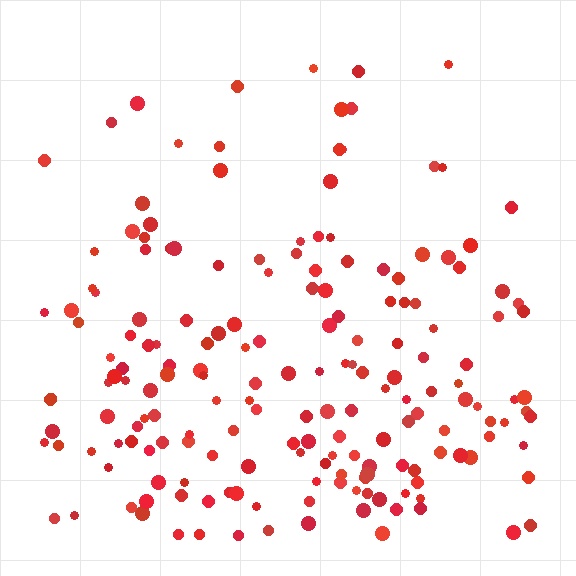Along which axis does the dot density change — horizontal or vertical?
Vertical.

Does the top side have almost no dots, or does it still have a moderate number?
Still a moderate number, just noticeably fewer than the bottom.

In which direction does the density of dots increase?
From top to bottom, with the bottom side densest.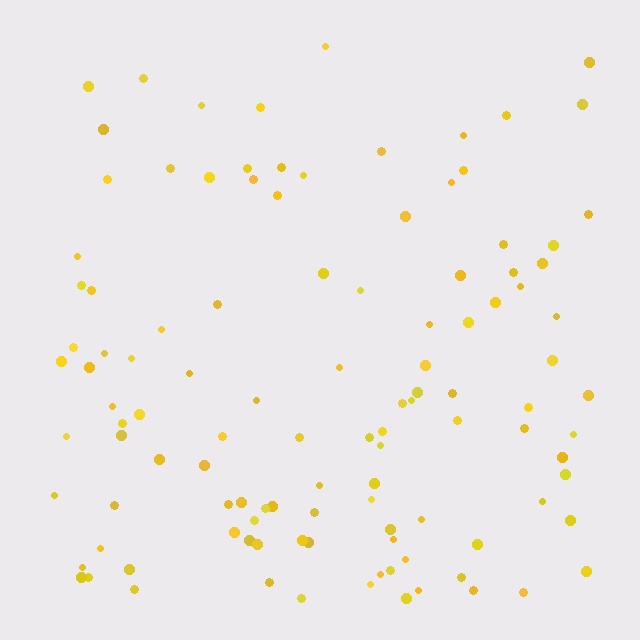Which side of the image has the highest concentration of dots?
The bottom.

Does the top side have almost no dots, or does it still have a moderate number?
Still a moderate number, just noticeably fewer than the bottom.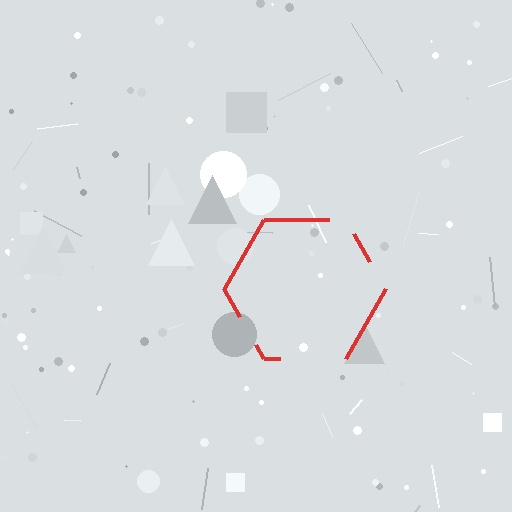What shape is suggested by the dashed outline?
The dashed outline suggests a hexagon.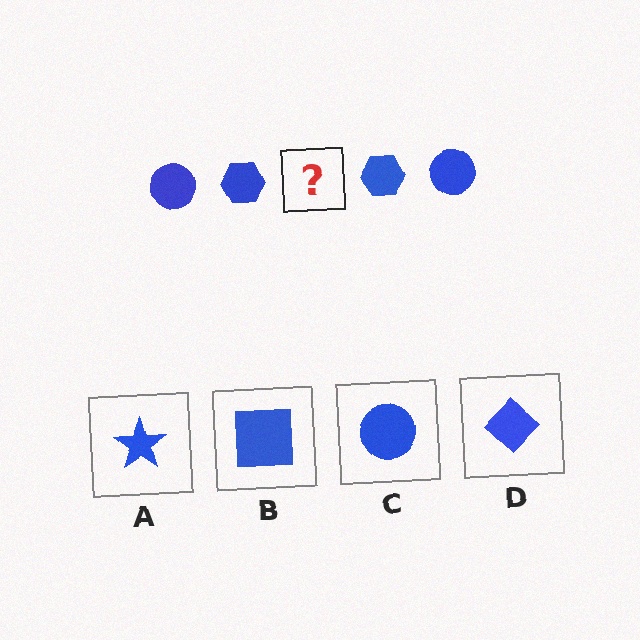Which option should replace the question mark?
Option C.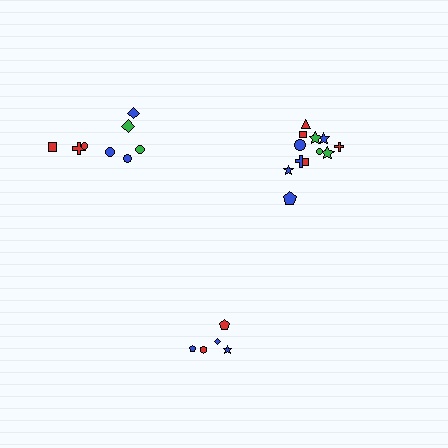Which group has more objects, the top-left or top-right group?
The top-right group.